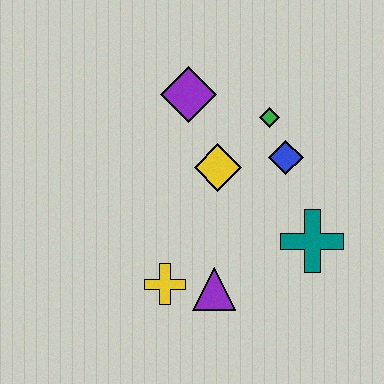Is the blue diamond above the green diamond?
No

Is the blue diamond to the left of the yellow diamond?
No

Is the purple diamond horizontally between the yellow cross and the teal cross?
Yes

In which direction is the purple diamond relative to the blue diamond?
The purple diamond is to the left of the blue diamond.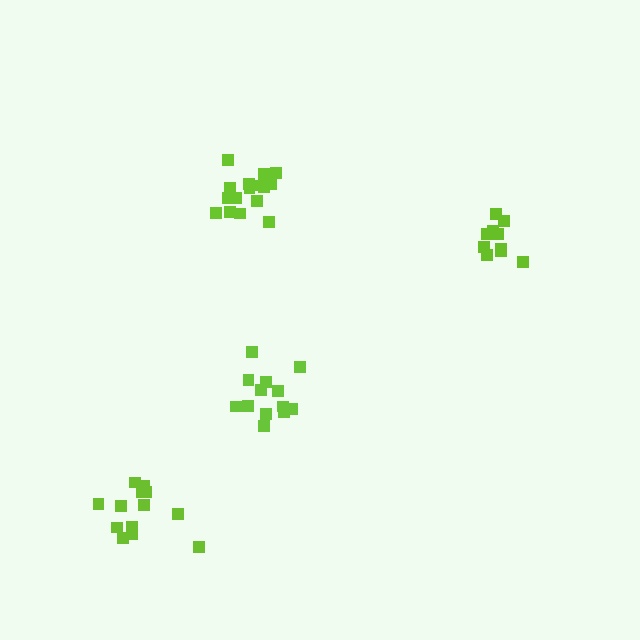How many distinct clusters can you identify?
There are 4 distinct clusters.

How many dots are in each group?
Group 1: 13 dots, Group 2: 10 dots, Group 3: 13 dots, Group 4: 16 dots (52 total).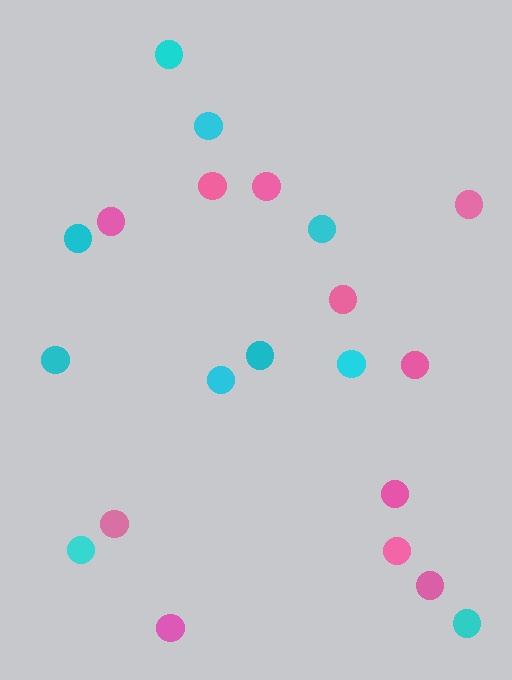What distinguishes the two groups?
There are 2 groups: one group of pink circles (11) and one group of cyan circles (10).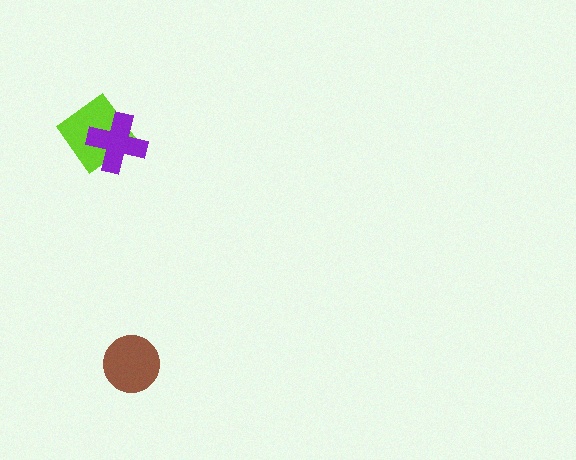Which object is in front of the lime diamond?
The purple cross is in front of the lime diamond.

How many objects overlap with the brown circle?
0 objects overlap with the brown circle.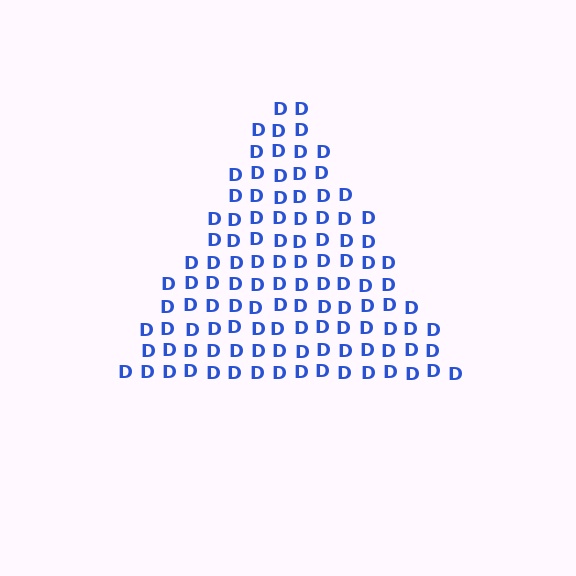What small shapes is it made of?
It is made of small letter D's.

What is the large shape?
The large shape is a triangle.